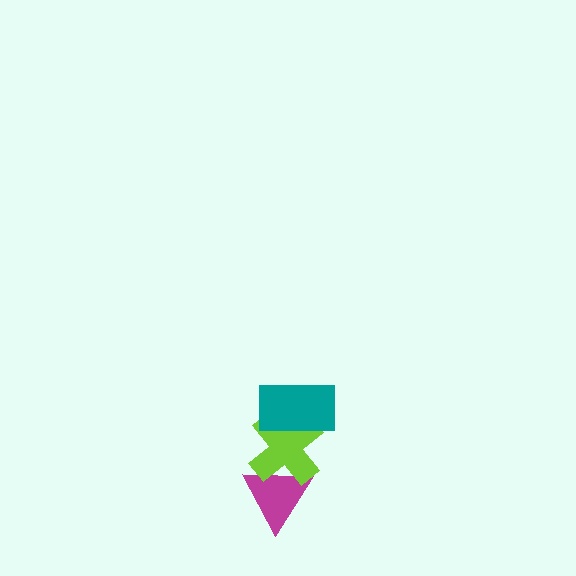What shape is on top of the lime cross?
The teal rectangle is on top of the lime cross.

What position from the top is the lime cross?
The lime cross is 2nd from the top.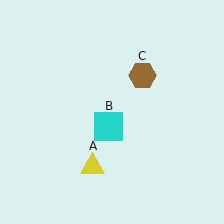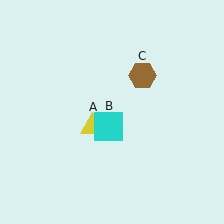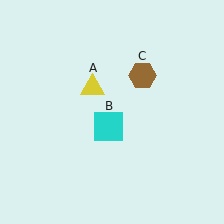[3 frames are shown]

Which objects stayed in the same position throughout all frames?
Cyan square (object B) and brown hexagon (object C) remained stationary.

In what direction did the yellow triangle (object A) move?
The yellow triangle (object A) moved up.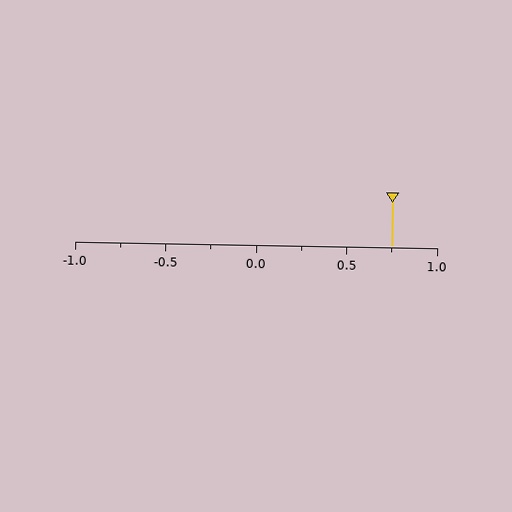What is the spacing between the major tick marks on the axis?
The major ticks are spaced 0.5 apart.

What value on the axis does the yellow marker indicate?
The marker indicates approximately 0.75.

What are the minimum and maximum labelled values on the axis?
The axis runs from -1.0 to 1.0.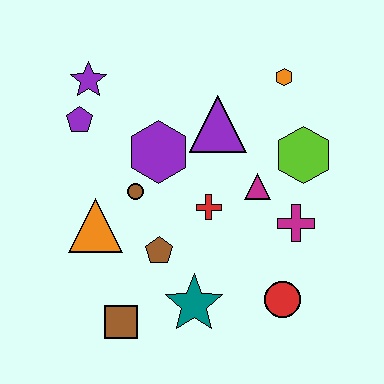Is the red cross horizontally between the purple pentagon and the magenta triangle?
Yes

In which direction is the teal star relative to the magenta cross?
The teal star is to the left of the magenta cross.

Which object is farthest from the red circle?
The purple star is farthest from the red circle.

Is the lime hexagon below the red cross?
No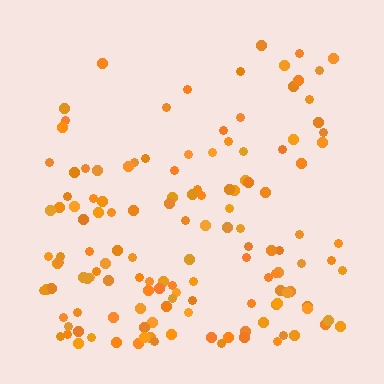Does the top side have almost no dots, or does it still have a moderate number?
Still a moderate number, just noticeably fewer than the bottom.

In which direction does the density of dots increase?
From top to bottom, with the bottom side densest.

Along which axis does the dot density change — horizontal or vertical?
Vertical.